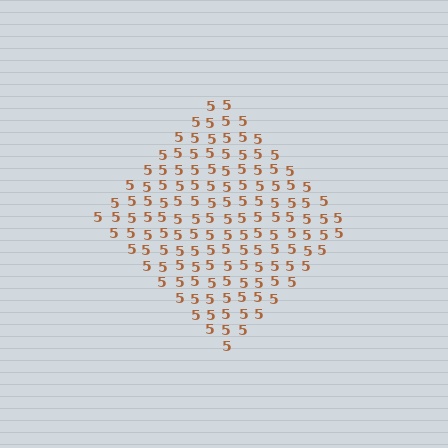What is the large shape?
The large shape is a diamond.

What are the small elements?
The small elements are digit 5's.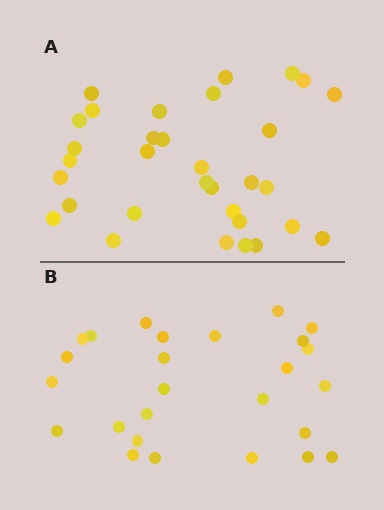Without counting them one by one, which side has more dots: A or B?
Region A (the top region) has more dots.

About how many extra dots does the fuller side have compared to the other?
Region A has about 6 more dots than region B.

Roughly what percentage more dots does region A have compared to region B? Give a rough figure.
About 25% more.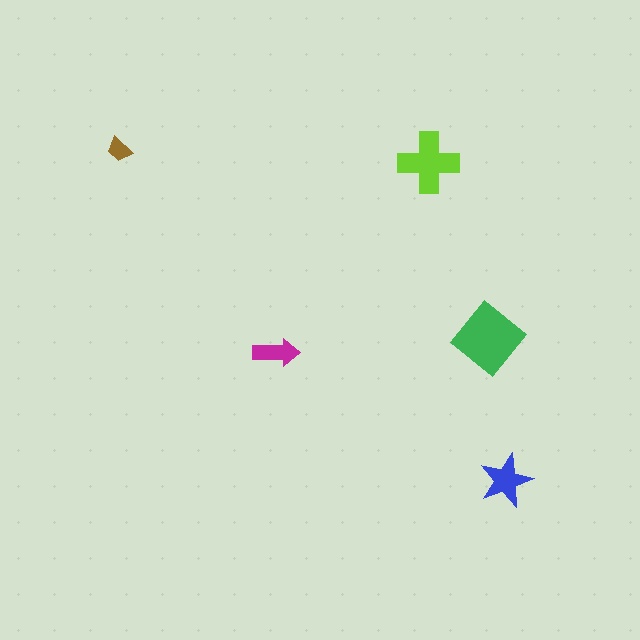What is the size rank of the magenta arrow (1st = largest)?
4th.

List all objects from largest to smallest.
The green diamond, the lime cross, the blue star, the magenta arrow, the brown trapezoid.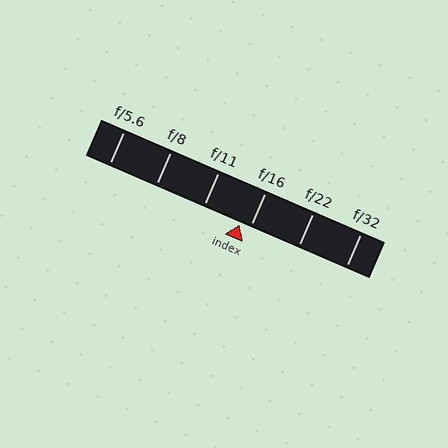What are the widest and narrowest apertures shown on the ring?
The widest aperture shown is f/5.6 and the narrowest is f/32.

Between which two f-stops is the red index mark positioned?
The index mark is between f/11 and f/16.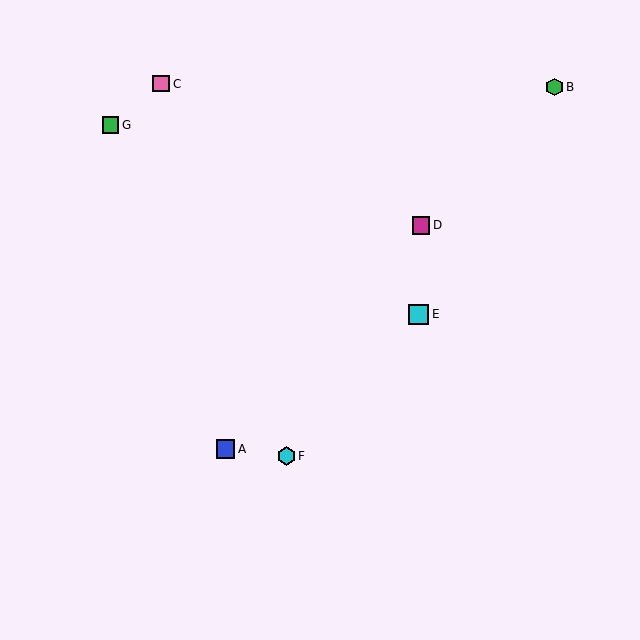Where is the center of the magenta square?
The center of the magenta square is at (421, 225).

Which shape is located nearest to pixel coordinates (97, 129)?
The green square (labeled G) at (111, 125) is nearest to that location.